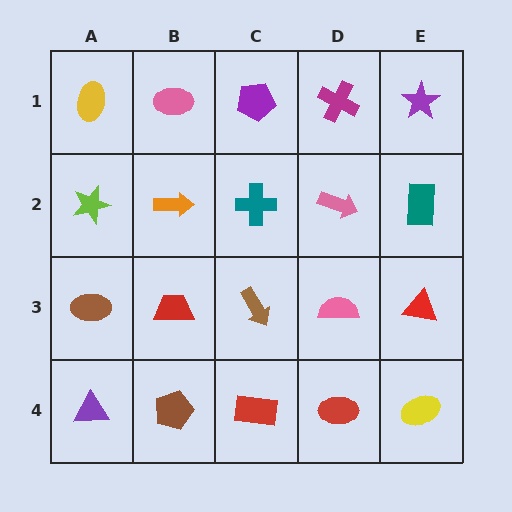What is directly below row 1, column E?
A teal rectangle.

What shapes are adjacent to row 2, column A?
A yellow ellipse (row 1, column A), a brown ellipse (row 3, column A), an orange arrow (row 2, column B).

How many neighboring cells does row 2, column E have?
3.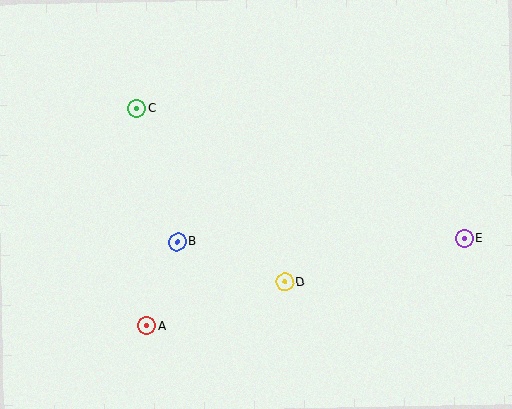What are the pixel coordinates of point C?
Point C is at (137, 108).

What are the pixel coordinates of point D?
Point D is at (285, 282).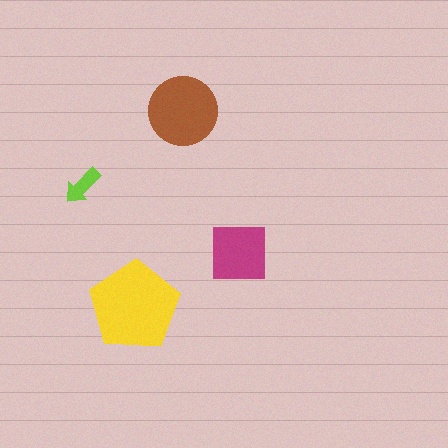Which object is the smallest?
The lime arrow.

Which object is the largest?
The yellow pentagon.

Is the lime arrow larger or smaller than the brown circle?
Smaller.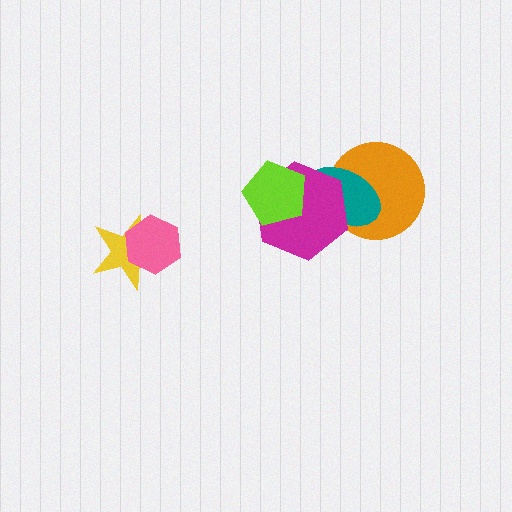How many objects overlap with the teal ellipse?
2 objects overlap with the teal ellipse.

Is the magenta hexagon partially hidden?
Yes, it is partially covered by another shape.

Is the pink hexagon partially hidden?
No, no other shape covers it.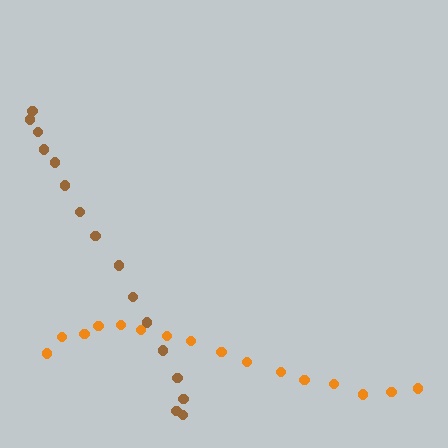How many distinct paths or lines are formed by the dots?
There are 2 distinct paths.